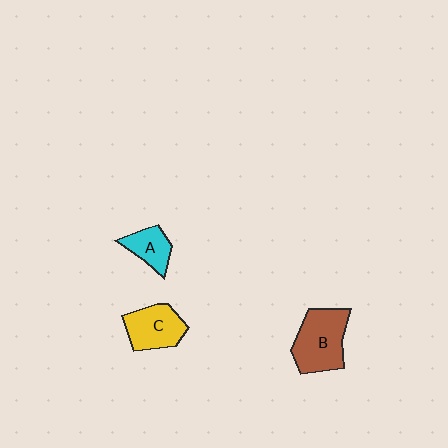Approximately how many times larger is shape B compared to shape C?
Approximately 1.3 times.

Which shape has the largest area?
Shape B (brown).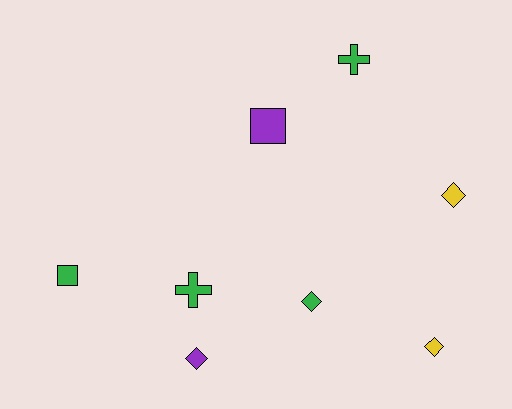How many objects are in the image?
There are 8 objects.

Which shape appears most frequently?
Diamond, with 4 objects.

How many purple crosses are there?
There are no purple crosses.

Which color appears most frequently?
Green, with 4 objects.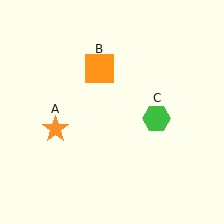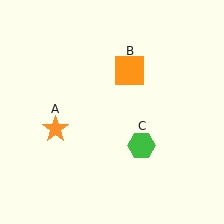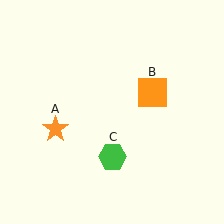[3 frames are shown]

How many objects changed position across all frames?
2 objects changed position: orange square (object B), green hexagon (object C).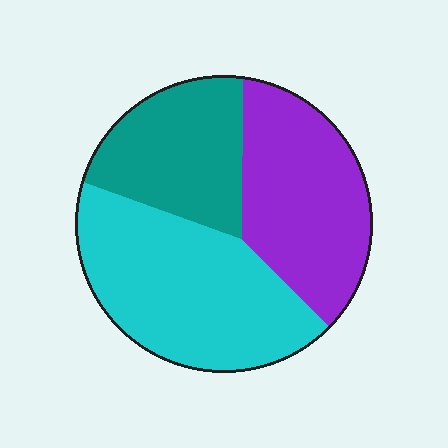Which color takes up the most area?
Cyan, at roughly 40%.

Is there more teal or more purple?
Purple.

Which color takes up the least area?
Teal, at roughly 25%.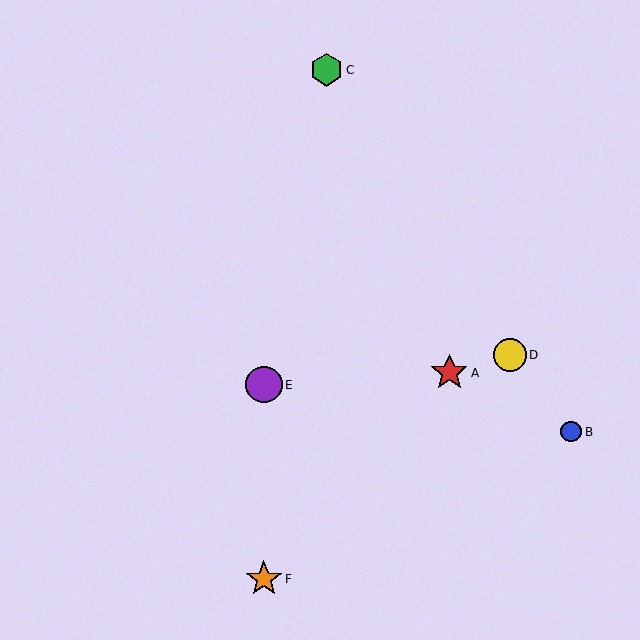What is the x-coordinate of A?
Object A is at x≈449.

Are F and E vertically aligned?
Yes, both are at x≈264.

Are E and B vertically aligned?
No, E is at x≈264 and B is at x≈571.